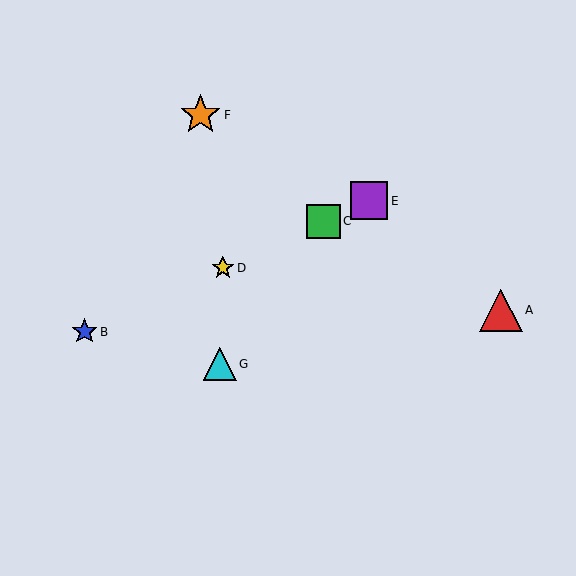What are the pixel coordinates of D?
Object D is at (223, 268).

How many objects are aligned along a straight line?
4 objects (B, C, D, E) are aligned along a straight line.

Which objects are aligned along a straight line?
Objects B, C, D, E are aligned along a straight line.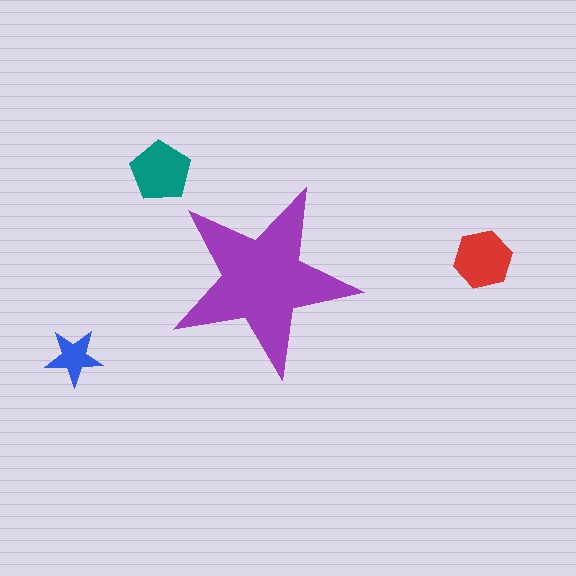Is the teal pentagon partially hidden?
No, the teal pentagon is fully visible.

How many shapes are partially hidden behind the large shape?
0 shapes are partially hidden.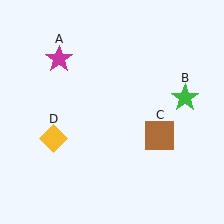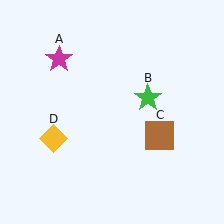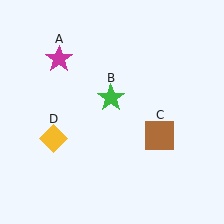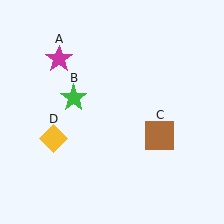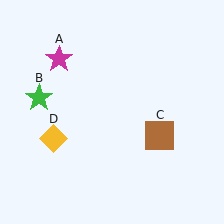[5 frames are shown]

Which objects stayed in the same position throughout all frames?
Magenta star (object A) and brown square (object C) and yellow diamond (object D) remained stationary.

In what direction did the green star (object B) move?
The green star (object B) moved left.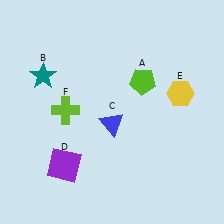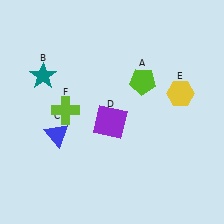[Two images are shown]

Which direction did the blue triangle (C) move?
The blue triangle (C) moved left.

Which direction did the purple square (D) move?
The purple square (D) moved right.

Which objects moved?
The objects that moved are: the blue triangle (C), the purple square (D).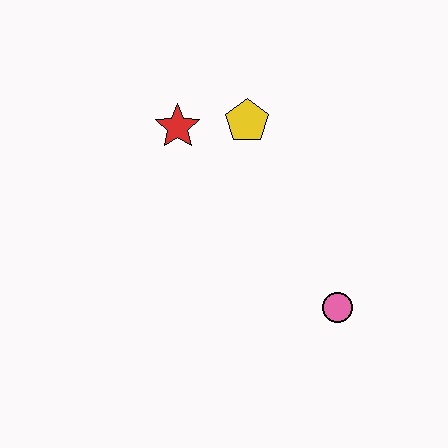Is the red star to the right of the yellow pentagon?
No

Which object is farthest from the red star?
The pink circle is farthest from the red star.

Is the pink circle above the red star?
No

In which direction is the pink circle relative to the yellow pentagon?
The pink circle is below the yellow pentagon.